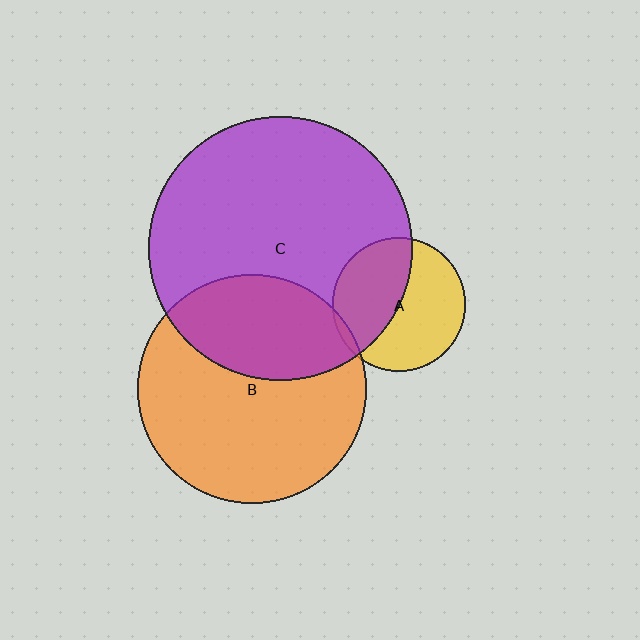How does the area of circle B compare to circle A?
Approximately 2.9 times.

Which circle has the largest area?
Circle C (purple).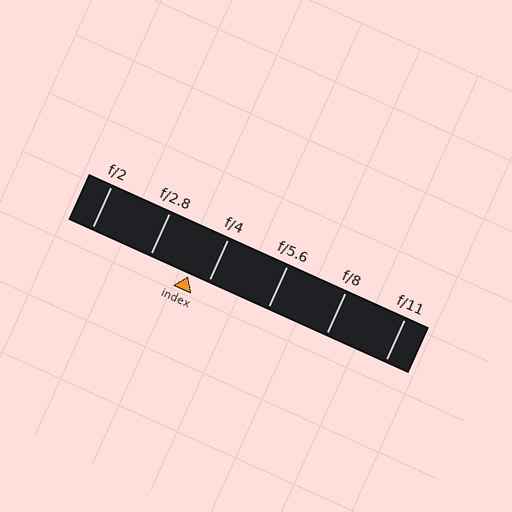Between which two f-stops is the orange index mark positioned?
The index mark is between f/2.8 and f/4.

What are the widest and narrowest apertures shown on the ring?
The widest aperture shown is f/2 and the narrowest is f/11.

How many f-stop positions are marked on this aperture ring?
There are 6 f-stop positions marked.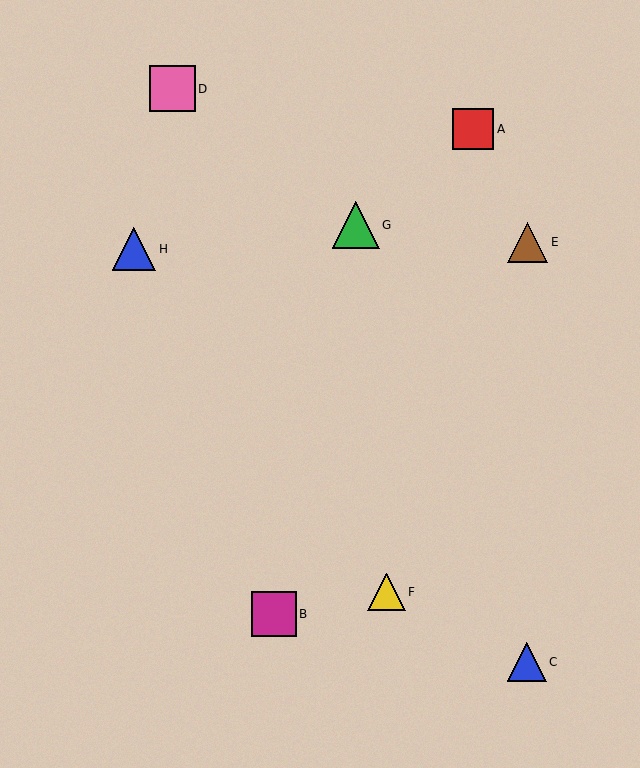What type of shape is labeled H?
Shape H is a blue triangle.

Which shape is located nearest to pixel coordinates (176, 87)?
The pink square (labeled D) at (172, 89) is nearest to that location.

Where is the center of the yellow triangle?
The center of the yellow triangle is at (386, 592).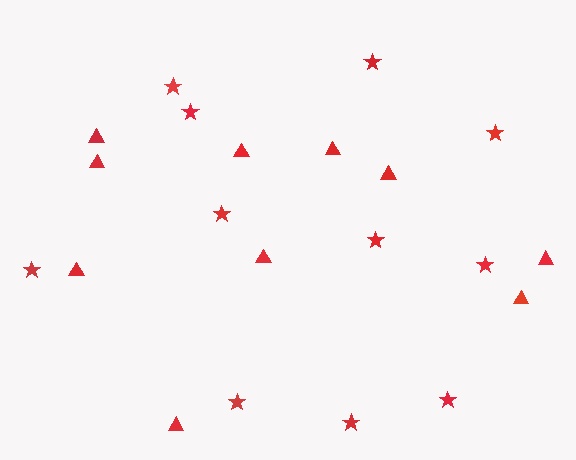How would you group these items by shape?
There are 2 groups: one group of stars (11) and one group of triangles (10).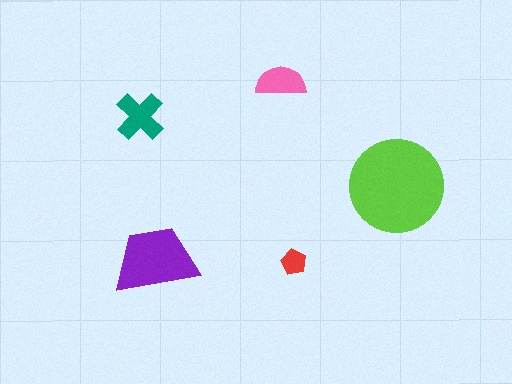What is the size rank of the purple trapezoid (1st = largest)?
2nd.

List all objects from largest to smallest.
The lime circle, the purple trapezoid, the teal cross, the pink semicircle, the red pentagon.